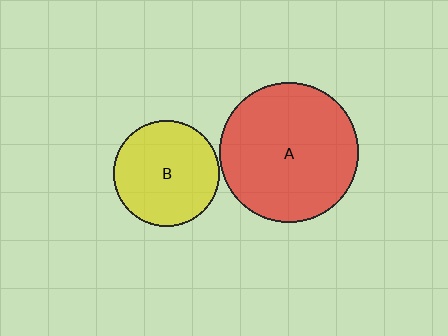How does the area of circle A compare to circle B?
Approximately 1.7 times.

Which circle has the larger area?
Circle A (red).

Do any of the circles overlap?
No, none of the circles overlap.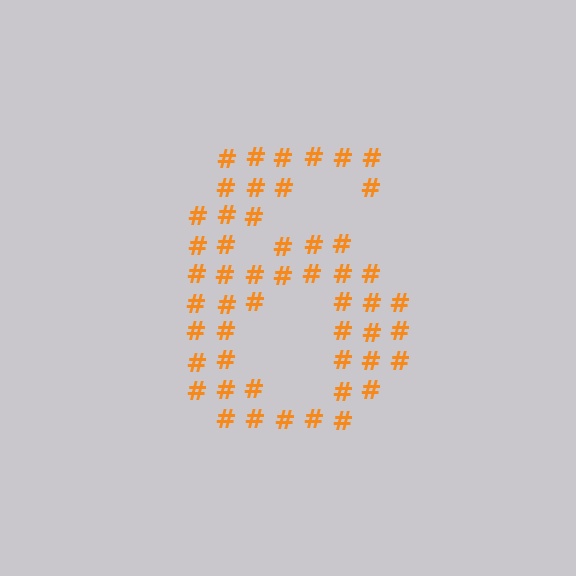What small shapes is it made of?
It is made of small hash symbols.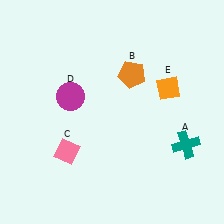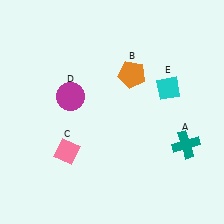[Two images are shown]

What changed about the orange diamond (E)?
In Image 1, E is orange. In Image 2, it changed to cyan.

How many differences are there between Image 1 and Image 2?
There is 1 difference between the two images.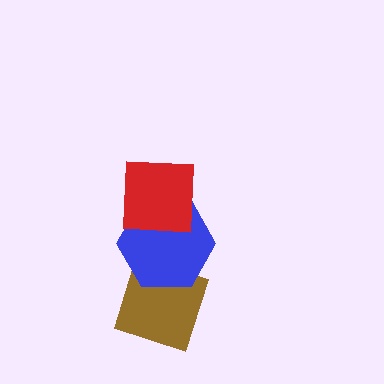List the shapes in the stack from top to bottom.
From top to bottom: the red square, the blue hexagon, the brown diamond.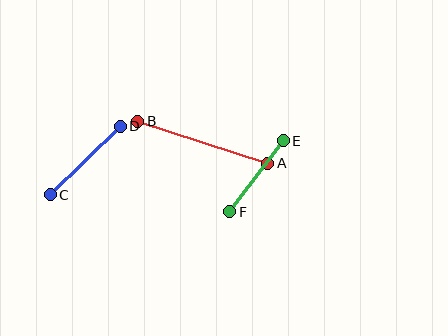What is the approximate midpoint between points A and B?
The midpoint is at approximately (203, 142) pixels.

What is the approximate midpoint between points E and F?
The midpoint is at approximately (257, 176) pixels.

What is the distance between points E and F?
The distance is approximately 89 pixels.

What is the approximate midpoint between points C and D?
The midpoint is at approximately (85, 161) pixels.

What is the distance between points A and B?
The distance is approximately 136 pixels.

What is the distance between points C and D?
The distance is approximately 98 pixels.